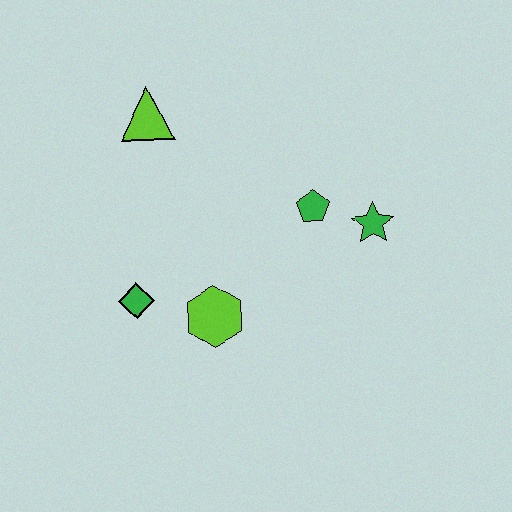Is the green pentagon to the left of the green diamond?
No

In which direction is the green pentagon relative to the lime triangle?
The green pentagon is to the right of the lime triangle.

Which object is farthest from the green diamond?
The green star is farthest from the green diamond.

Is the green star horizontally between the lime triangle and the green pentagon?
No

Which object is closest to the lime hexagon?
The green diamond is closest to the lime hexagon.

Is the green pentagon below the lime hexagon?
No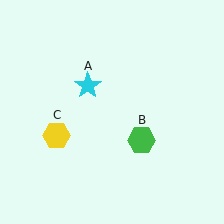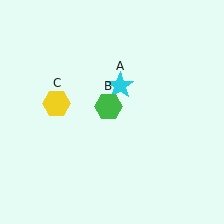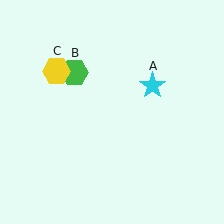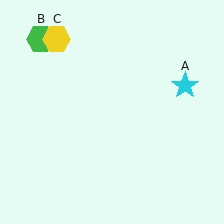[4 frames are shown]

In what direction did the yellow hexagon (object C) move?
The yellow hexagon (object C) moved up.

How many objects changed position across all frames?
3 objects changed position: cyan star (object A), green hexagon (object B), yellow hexagon (object C).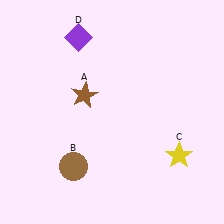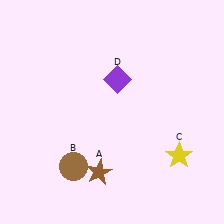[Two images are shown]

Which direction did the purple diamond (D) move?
The purple diamond (D) moved down.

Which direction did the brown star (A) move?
The brown star (A) moved down.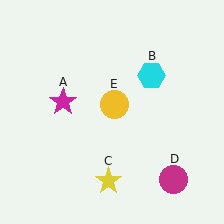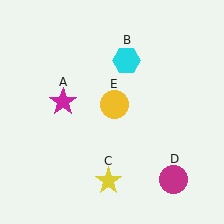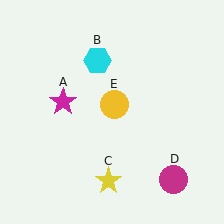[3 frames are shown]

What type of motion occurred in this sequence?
The cyan hexagon (object B) rotated counterclockwise around the center of the scene.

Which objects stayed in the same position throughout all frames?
Magenta star (object A) and yellow star (object C) and magenta circle (object D) and yellow circle (object E) remained stationary.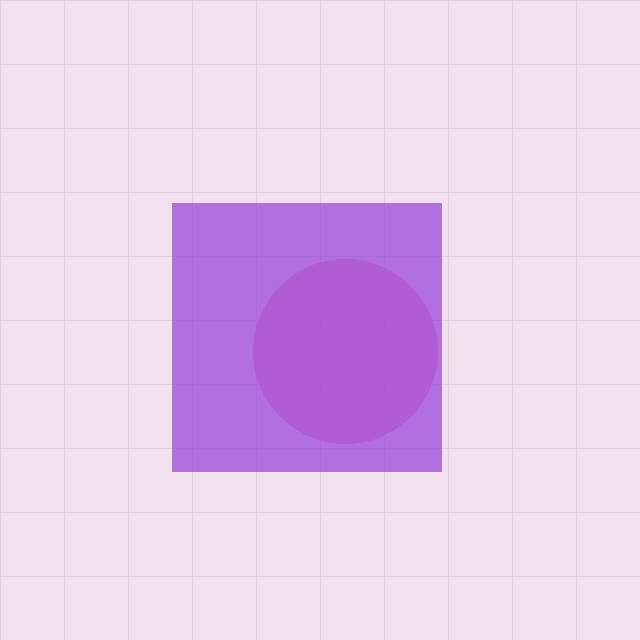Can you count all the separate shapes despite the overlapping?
Yes, there are 2 separate shapes.